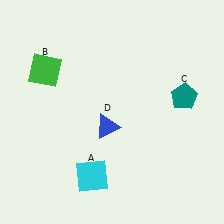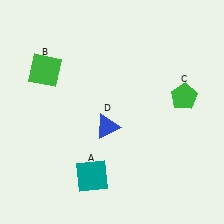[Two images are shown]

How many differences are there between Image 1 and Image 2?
There are 2 differences between the two images.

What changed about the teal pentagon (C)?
In Image 1, C is teal. In Image 2, it changed to green.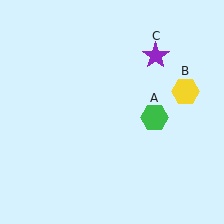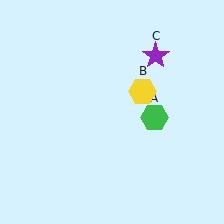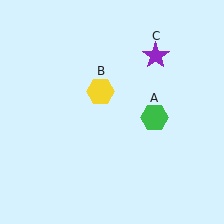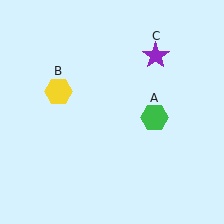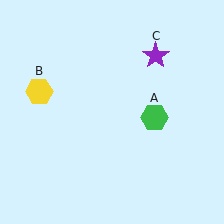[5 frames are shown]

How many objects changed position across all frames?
1 object changed position: yellow hexagon (object B).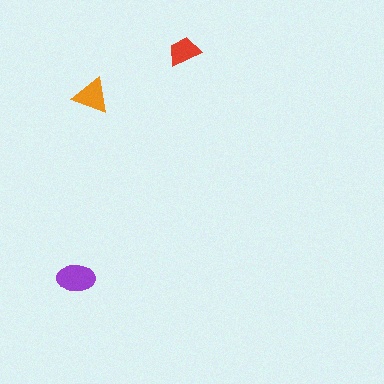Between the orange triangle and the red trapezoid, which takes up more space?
The orange triangle.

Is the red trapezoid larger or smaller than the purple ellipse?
Smaller.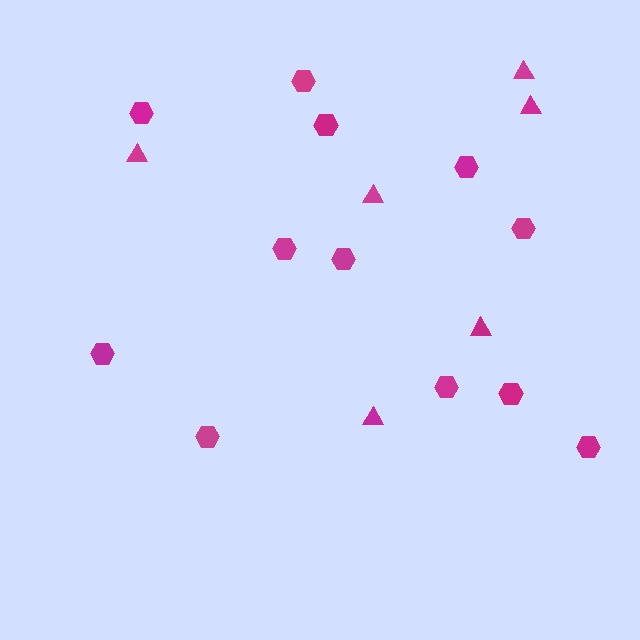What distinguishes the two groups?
There are 2 groups: one group of hexagons (12) and one group of triangles (6).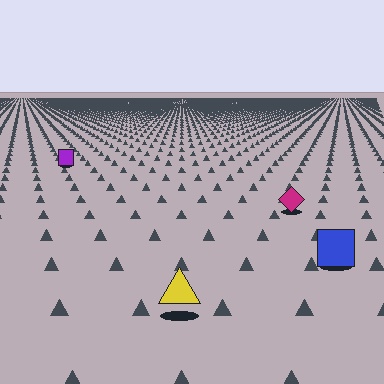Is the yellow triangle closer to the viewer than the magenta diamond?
Yes. The yellow triangle is closer — you can tell from the texture gradient: the ground texture is coarser near it.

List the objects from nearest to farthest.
From nearest to farthest: the yellow triangle, the blue square, the magenta diamond, the purple square.